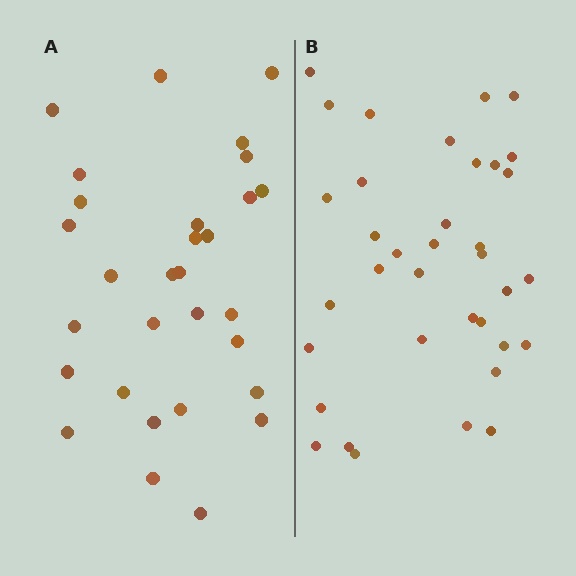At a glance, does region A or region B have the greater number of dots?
Region B (the right region) has more dots.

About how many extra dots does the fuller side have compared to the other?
Region B has about 6 more dots than region A.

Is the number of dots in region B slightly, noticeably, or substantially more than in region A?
Region B has only slightly more — the two regions are fairly close. The ratio is roughly 1.2 to 1.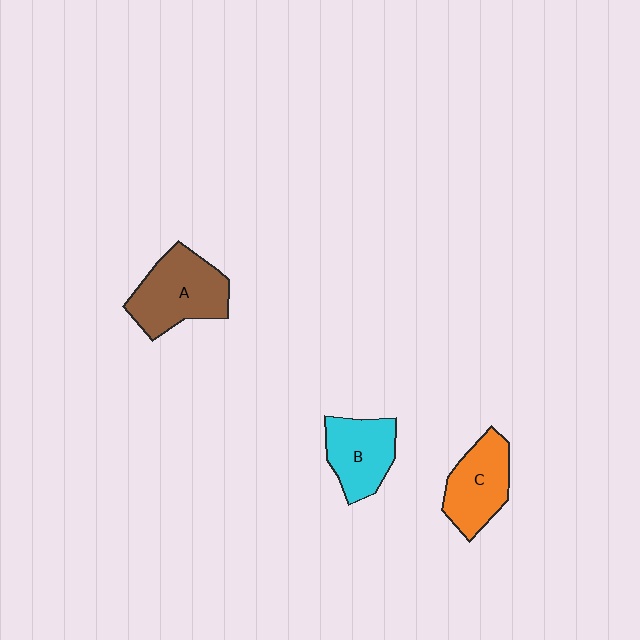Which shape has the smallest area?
Shape B (cyan).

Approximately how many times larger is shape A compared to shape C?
Approximately 1.2 times.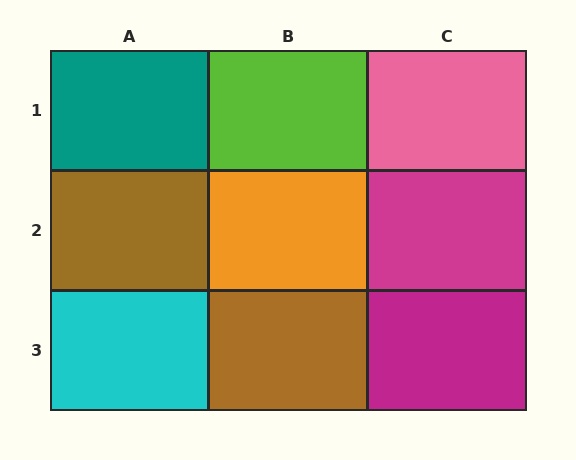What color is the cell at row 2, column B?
Orange.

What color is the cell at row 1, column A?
Teal.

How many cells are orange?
1 cell is orange.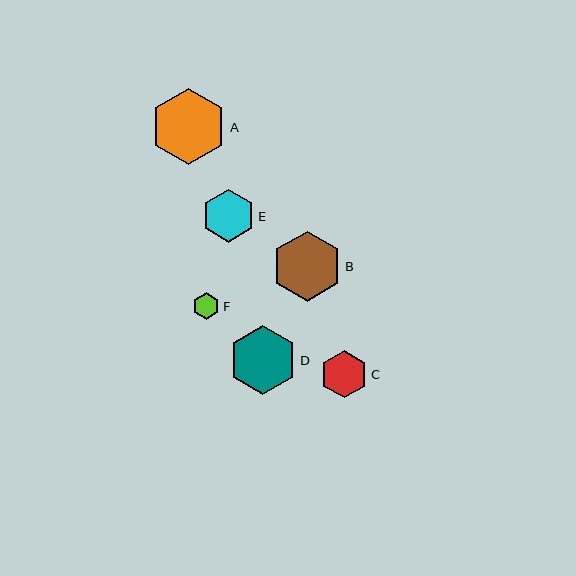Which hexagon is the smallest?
Hexagon F is the smallest with a size of approximately 27 pixels.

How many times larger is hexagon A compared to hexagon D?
Hexagon A is approximately 1.1 times the size of hexagon D.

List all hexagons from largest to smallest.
From largest to smallest: A, B, D, E, C, F.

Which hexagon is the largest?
Hexagon A is the largest with a size of approximately 76 pixels.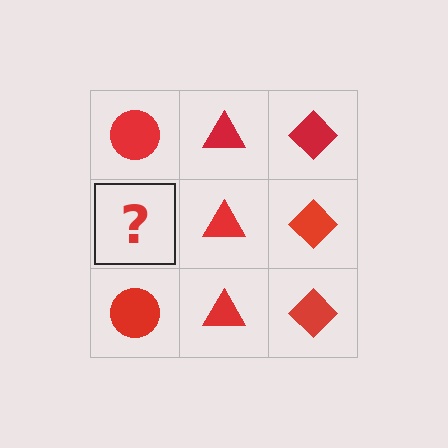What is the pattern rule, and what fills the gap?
The rule is that each column has a consistent shape. The gap should be filled with a red circle.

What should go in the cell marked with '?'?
The missing cell should contain a red circle.